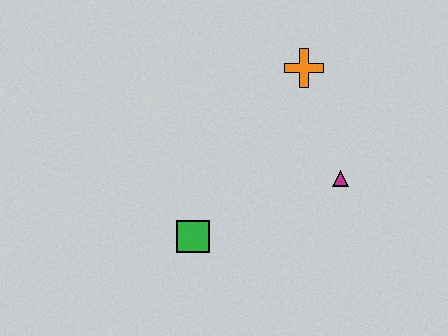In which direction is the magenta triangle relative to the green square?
The magenta triangle is to the right of the green square.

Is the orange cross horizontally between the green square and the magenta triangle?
Yes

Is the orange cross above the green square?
Yes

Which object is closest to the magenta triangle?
The orange cross is closest to the magenta triangle.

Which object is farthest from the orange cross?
The green square is farthest from the orange cross.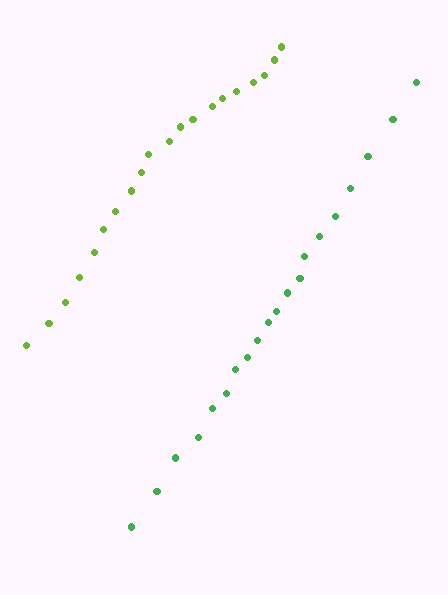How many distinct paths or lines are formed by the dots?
There are 2 distinct paths.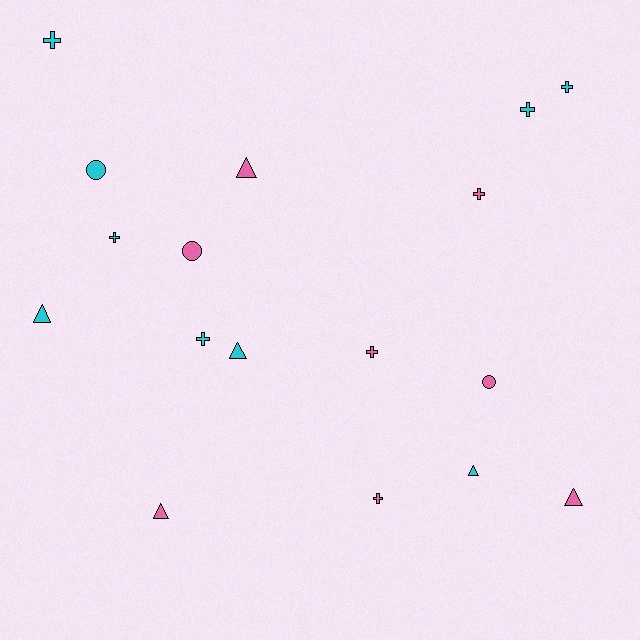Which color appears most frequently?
Cyan, with 9 objects.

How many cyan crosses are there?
There are 5 cyan crosses.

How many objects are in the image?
There are 17 objects.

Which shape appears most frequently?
Cross, with 8 objects.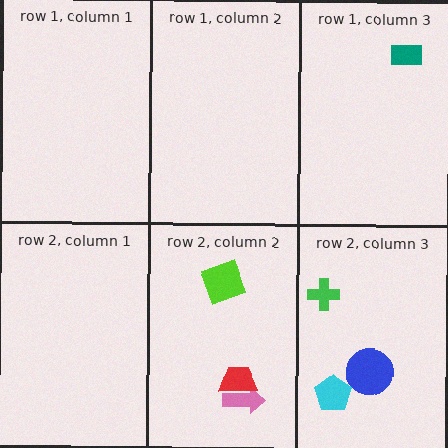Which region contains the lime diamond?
The row 2, column 2 region.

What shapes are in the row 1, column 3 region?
The teal rectangle.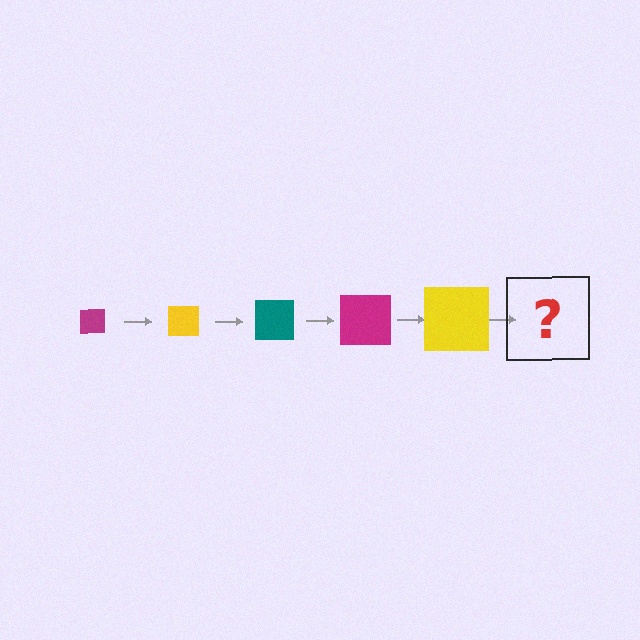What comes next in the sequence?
The next element should be a teal square, larger than the previous one.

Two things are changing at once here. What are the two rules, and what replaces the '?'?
The two rules are that the square grows larger each step and the color cycles through magenta, yellow, and teal. The '?' should be a teal square, larger than the previous one.